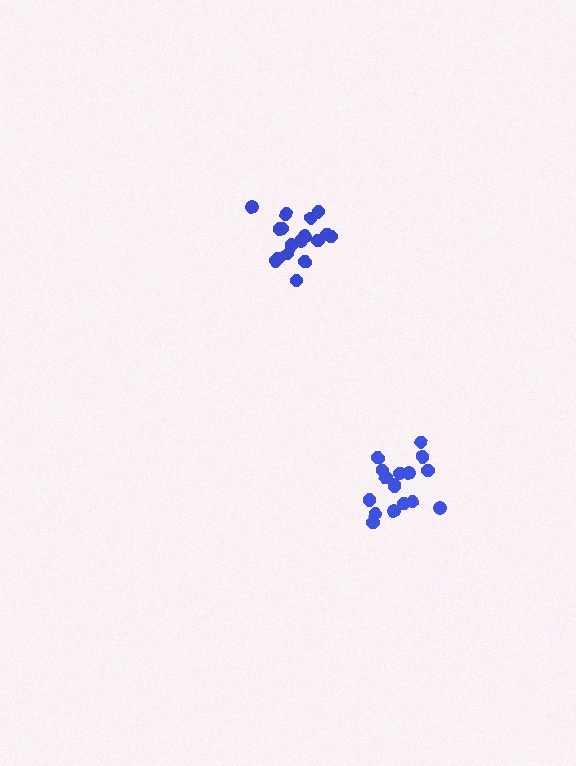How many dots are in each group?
Group 1: 17 dots, Group 2: 17 dots (34 total).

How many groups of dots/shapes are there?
There are 2 groups.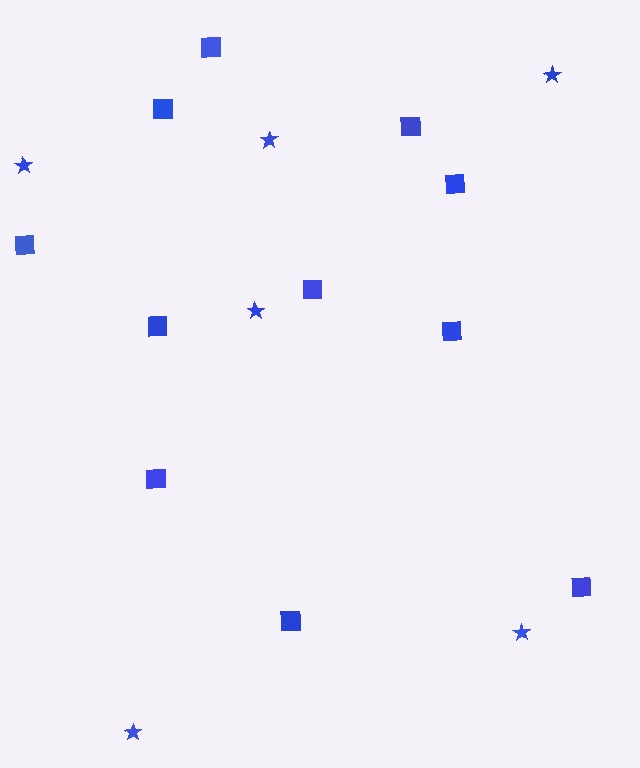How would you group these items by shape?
There are 2 groups: one group of stars (6) and one group of squares (11).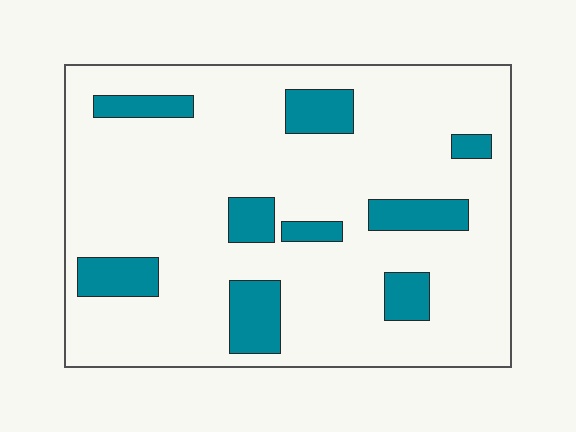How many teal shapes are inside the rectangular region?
9.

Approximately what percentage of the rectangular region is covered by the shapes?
Approximately 15%.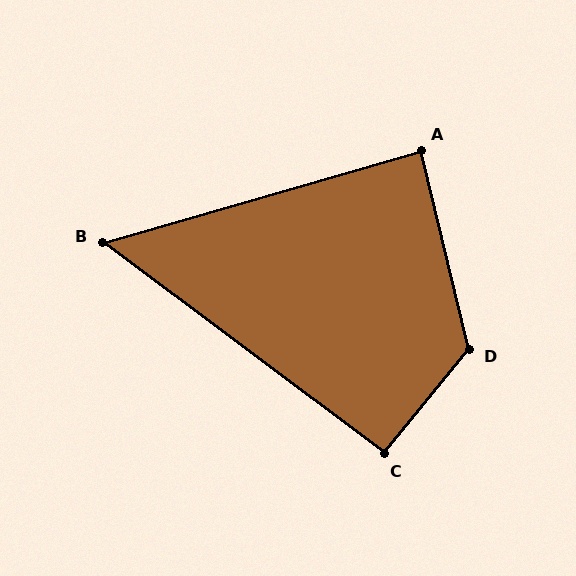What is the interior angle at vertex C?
Approximately 92 degrees (approximately right).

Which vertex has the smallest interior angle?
B, at approximately 53 degrees.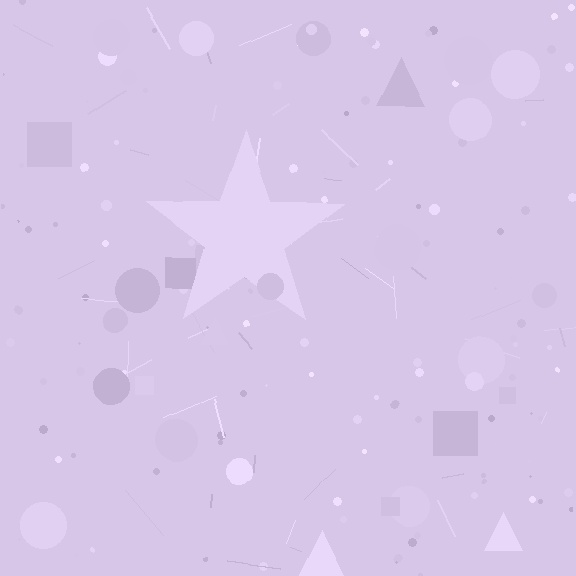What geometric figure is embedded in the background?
A star is embedded in the background.